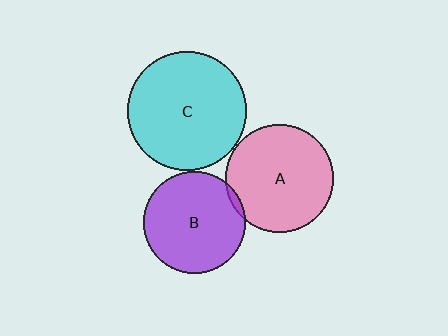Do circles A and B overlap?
Yes.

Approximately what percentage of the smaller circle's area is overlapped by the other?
Approximately 5%.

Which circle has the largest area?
Circle C (cyan).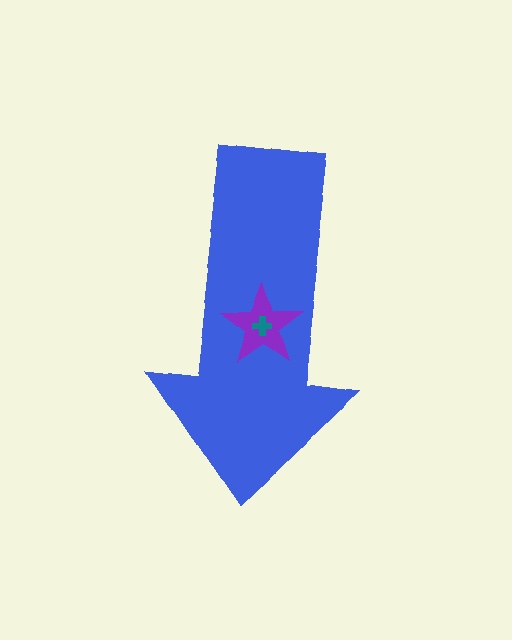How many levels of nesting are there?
3.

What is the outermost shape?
The blue arrow.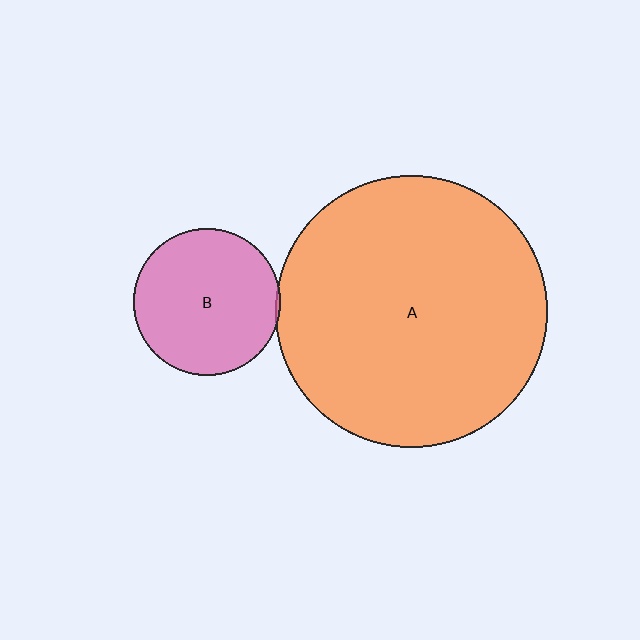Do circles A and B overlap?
Yes.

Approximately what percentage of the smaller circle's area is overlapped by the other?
Approximately 5%.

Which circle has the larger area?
Circle A (orange).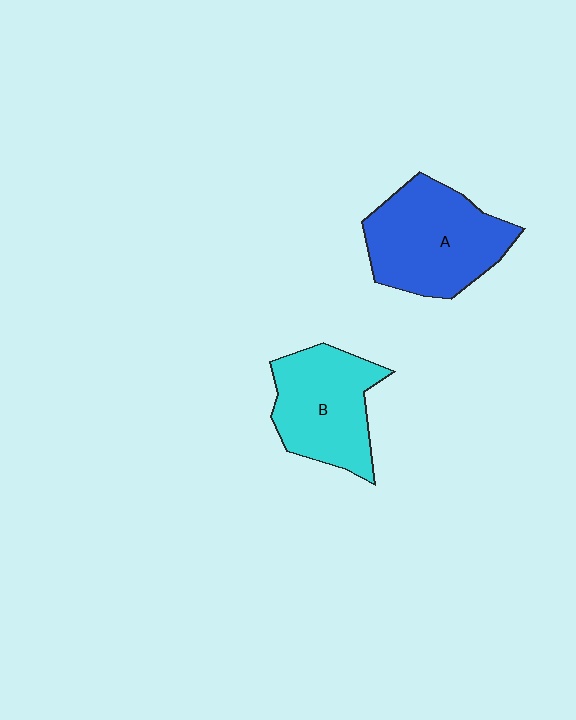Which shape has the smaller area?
Shape B (cyan).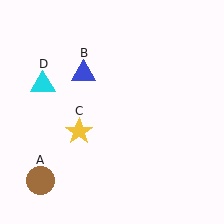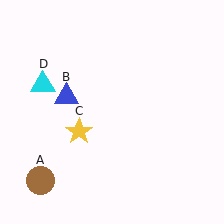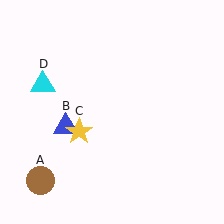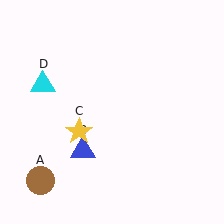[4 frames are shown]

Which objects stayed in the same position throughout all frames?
Brown circle (object A) and yellow star (object C) and cyan triangle (object D) remained stationary.